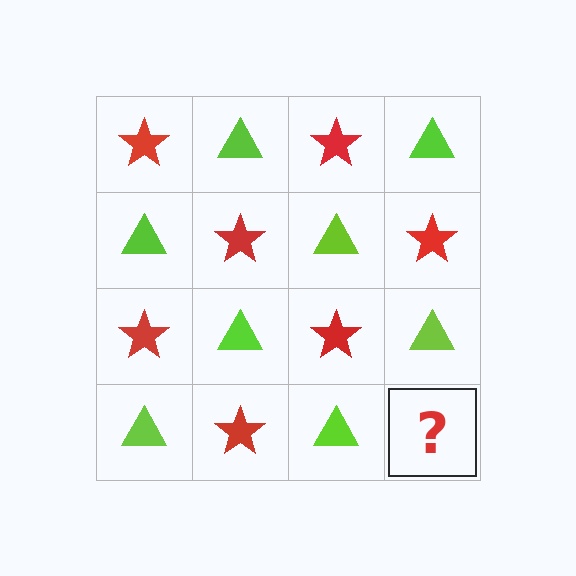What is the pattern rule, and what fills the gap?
The rule is that it alternates red star and lime triangle in a checkerboard pattern. The gap should be filled with a red star.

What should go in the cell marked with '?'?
The missing cell should contain a red star.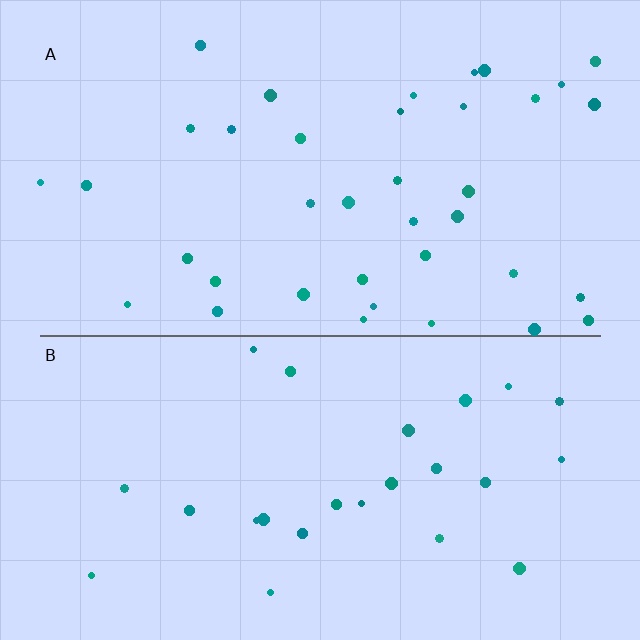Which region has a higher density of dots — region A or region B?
A (the top).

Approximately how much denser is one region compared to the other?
Approximately 1.5× — region A over region B.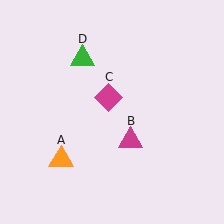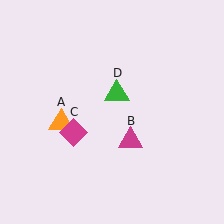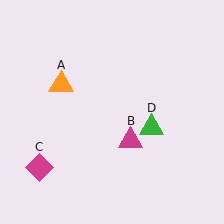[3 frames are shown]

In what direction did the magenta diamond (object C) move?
The magenta diamond (object C) moved down and to the left.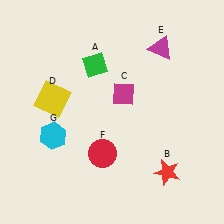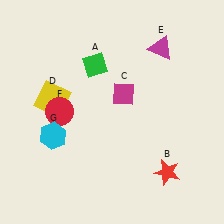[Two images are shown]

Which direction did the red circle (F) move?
The red circle (F) moved left.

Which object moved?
The red circle (F) moved left.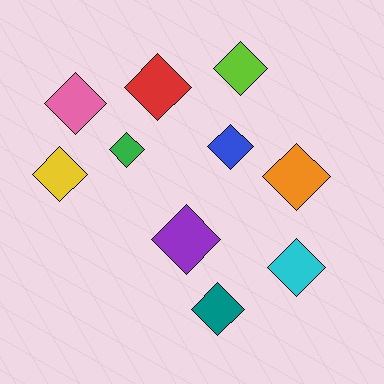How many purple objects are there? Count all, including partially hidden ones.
There is 1 purple object.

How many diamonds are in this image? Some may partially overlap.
There are 10 diamonds.